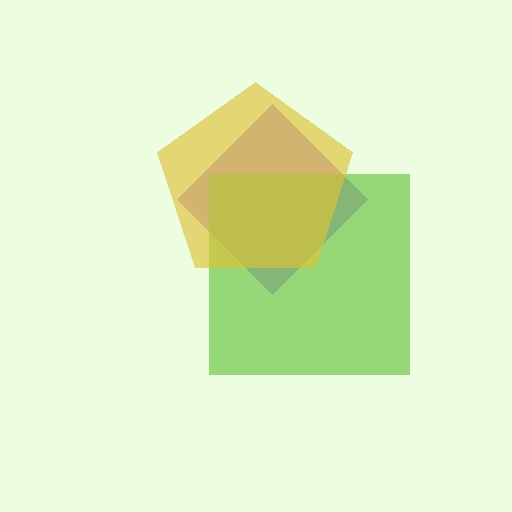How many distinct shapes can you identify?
There are 3 distinct shapes: a purple diamond, a lime square, a yellow pentagon.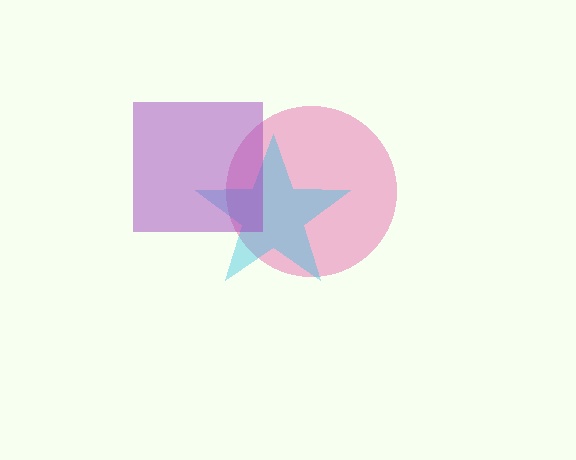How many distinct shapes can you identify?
There are 3 distinct shapes: a pink circle, a cyan star, a purple square.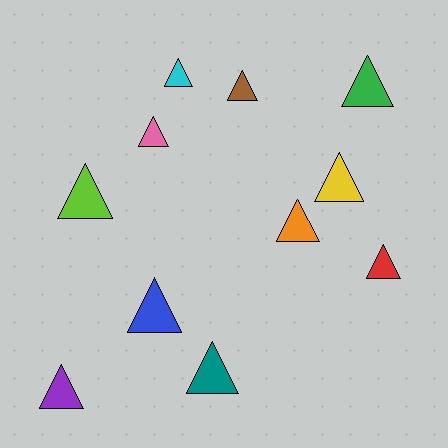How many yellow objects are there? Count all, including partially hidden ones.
There is 1 yellow object.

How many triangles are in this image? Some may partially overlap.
There are 11 triangles.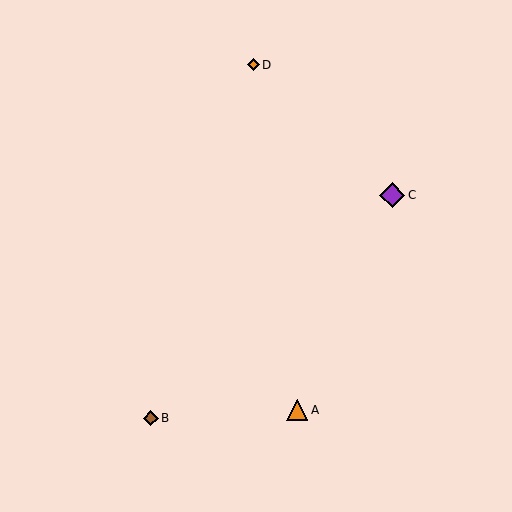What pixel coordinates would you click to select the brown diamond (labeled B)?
Click at (151, 418) to select the brown diamond B.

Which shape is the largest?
The purple diamond (labeled C) is the largest.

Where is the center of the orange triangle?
The center of the orange triangle is at (297, 410).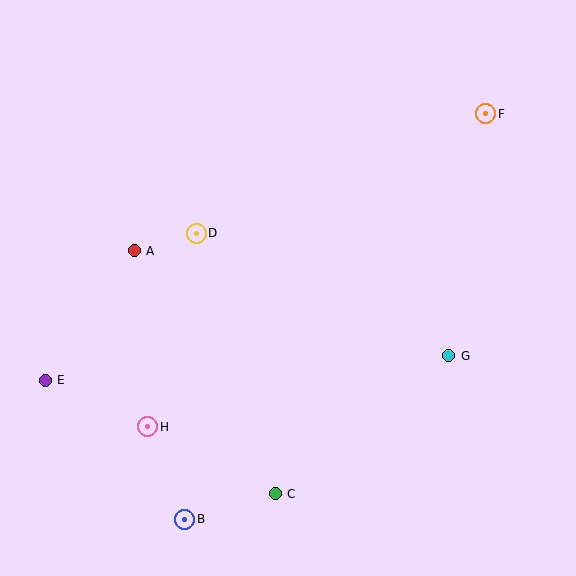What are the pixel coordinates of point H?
Point H is at (148, 427).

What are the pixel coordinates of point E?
Point E is at (45, 380).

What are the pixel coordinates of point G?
Point G is at (449, 356).